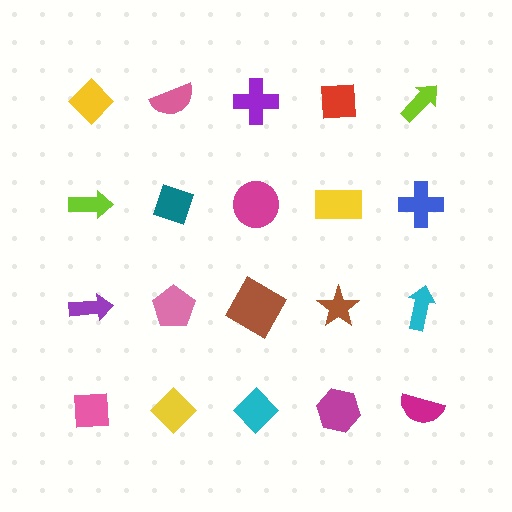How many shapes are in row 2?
5 shapes.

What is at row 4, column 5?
A magenta semicircle.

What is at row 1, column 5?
A lime arrow.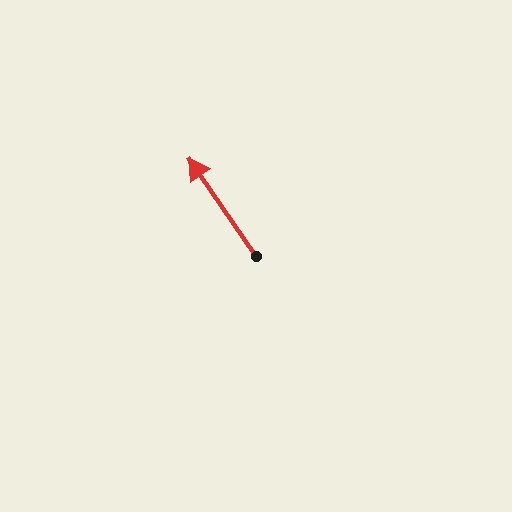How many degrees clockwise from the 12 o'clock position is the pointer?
Approximately 326 degrees.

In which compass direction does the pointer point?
Northwest.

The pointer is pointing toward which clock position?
Roughly 11 o'clock.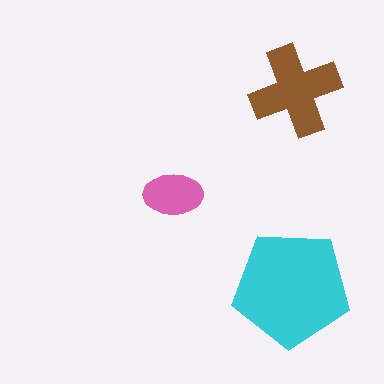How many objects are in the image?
There are 3 objects in the image.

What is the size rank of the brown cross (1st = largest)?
2nd.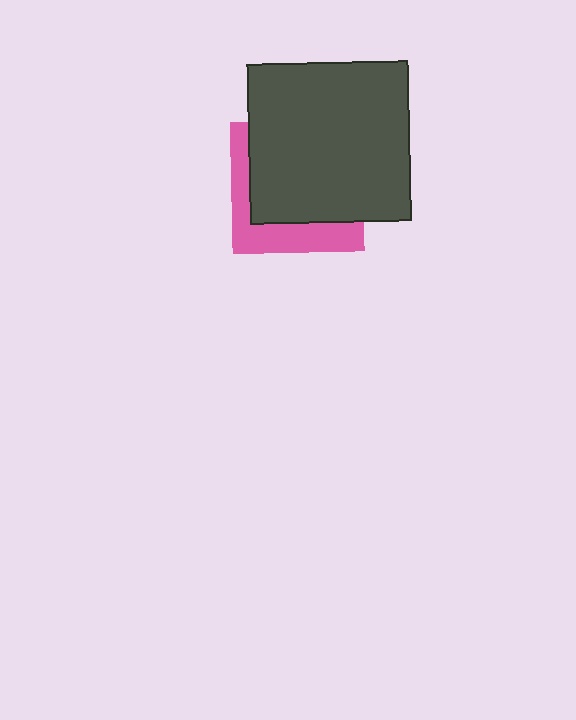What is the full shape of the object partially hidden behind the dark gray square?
The partially hidden object is a pink square.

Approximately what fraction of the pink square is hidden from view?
Roughly 67% of the pink square is hidden behind the dark gray square.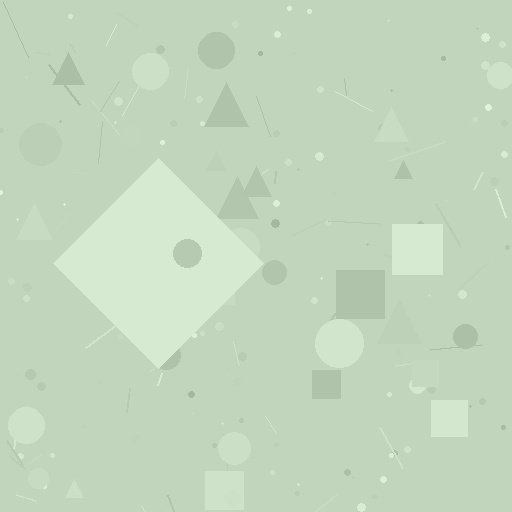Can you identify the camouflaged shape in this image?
The camouflaged shape is a diamond.